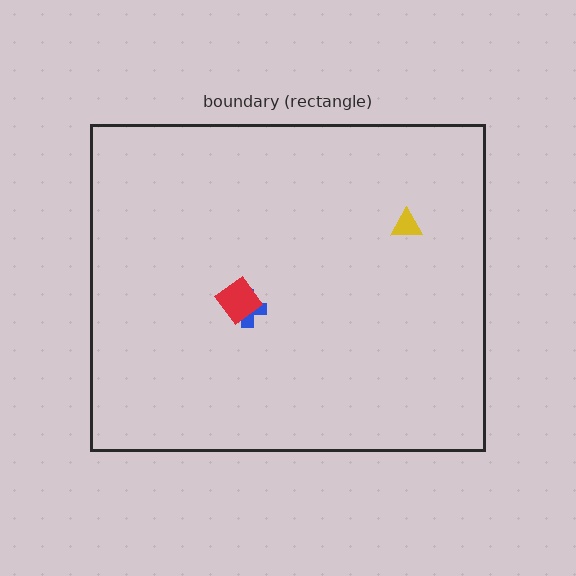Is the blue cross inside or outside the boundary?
Inside.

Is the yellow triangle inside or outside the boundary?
Inside.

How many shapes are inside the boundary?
3 inside, 0 outside.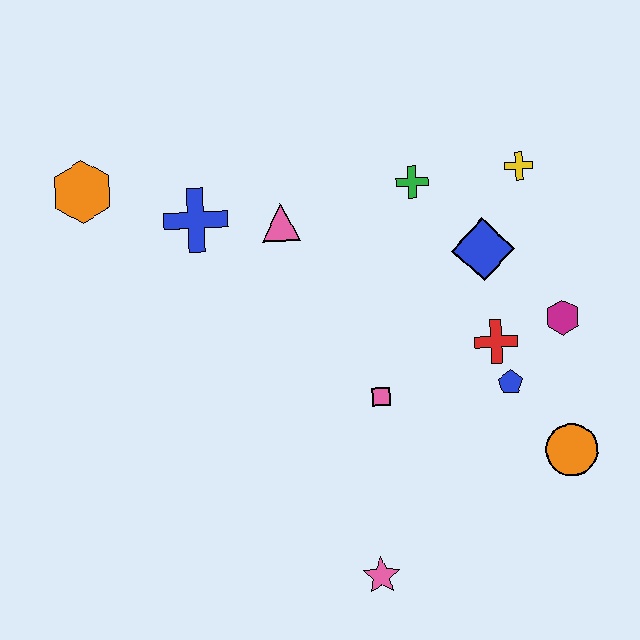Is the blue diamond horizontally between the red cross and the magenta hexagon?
No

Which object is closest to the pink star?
The pink square is closest to the pink star.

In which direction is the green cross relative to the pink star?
The green cross is above the pink star.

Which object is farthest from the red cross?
The orange hexagon is farthest from the red cross.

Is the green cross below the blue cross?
No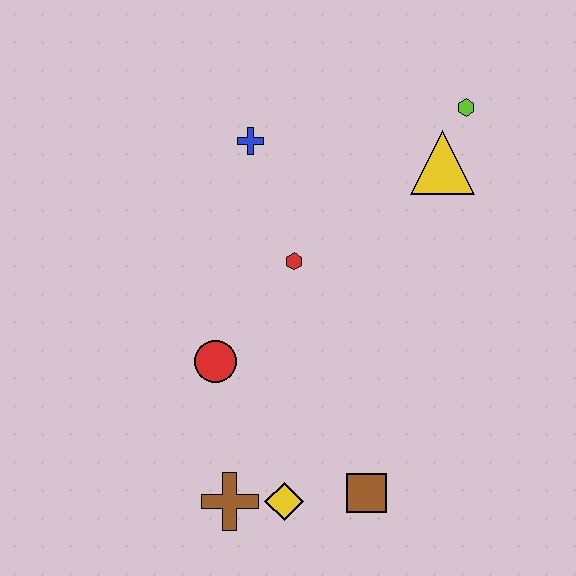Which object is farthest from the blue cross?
The brown square is farthest from the blue cross.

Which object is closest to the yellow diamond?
The brown cross is closest to the yellow diamond.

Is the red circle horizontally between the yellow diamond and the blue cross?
No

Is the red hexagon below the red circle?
No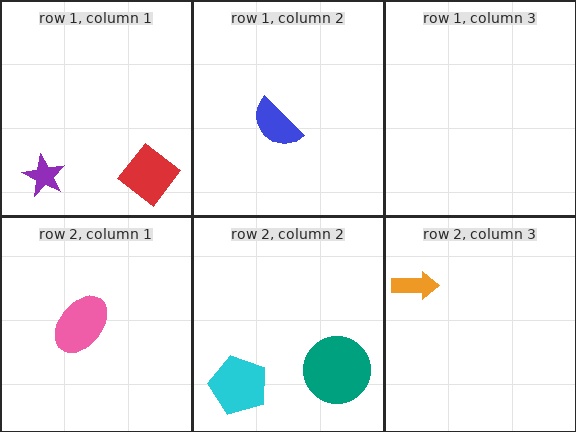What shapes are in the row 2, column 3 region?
The orange arrow.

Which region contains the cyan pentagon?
The row 2, column 2 region.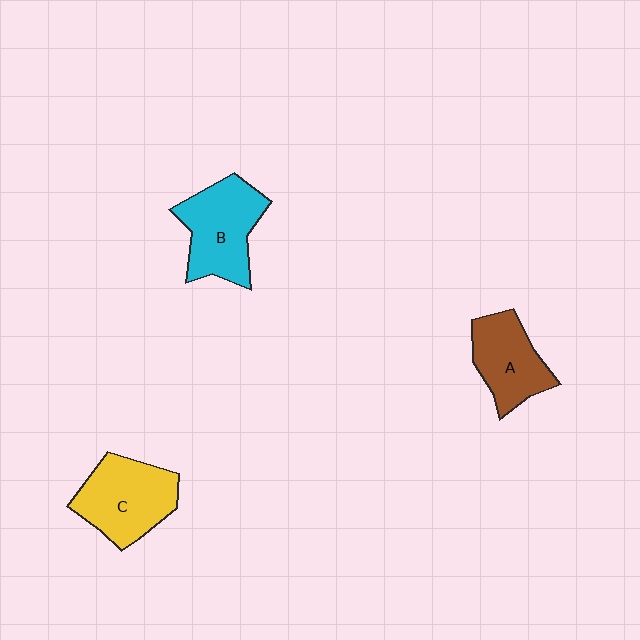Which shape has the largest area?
Shape B (cyan).